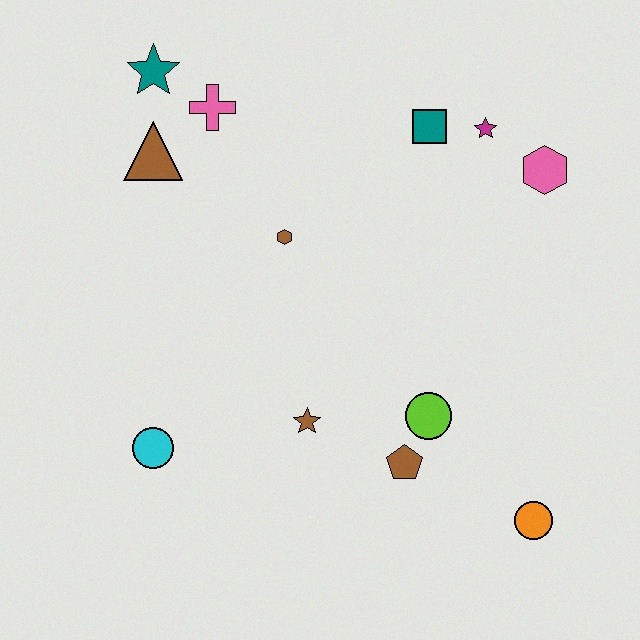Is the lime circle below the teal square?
Yes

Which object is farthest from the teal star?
The orange circle is farthest from the teal star.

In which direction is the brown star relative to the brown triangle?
The brown star is below the brown triangle.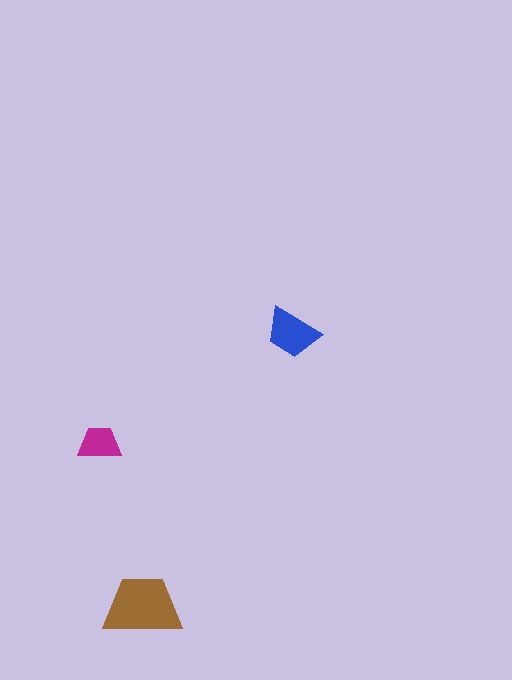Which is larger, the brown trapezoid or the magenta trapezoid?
The brown one.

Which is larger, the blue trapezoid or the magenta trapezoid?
The blue one.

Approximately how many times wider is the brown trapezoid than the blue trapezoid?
About 1.5 times wider.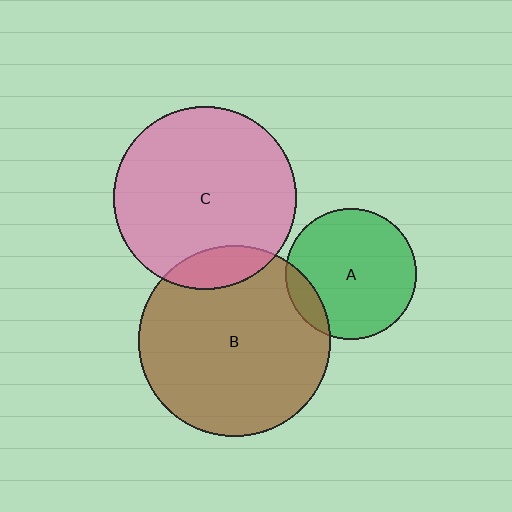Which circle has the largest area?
Circle B (brown).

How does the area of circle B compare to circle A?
Approximately 2.2 times.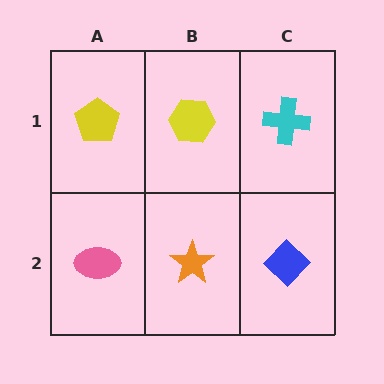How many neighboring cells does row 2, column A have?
2.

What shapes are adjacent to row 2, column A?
A yellow pentagon (row 1, column A), an orange star (row 2, column B).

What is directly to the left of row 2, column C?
An orange star.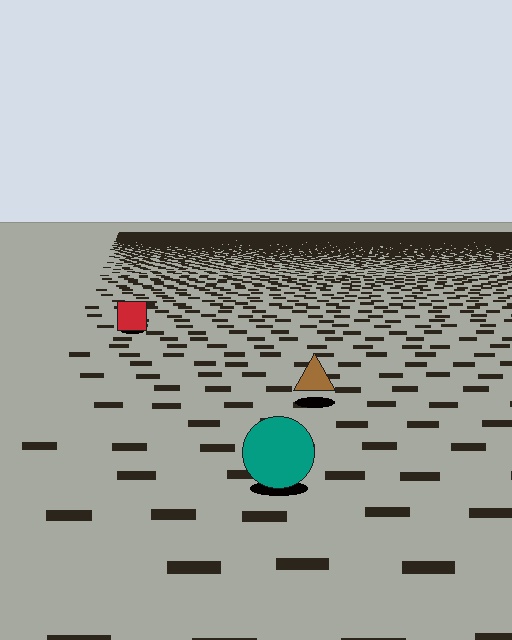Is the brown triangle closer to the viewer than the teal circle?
No. The teal circle is closer — you can tell from the texture gradient: the ground texture is coarser near it.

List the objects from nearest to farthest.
From nearest to farthest: the teal circle, the brown triangle, the red square.